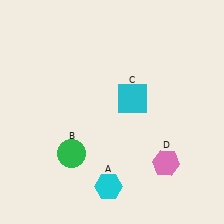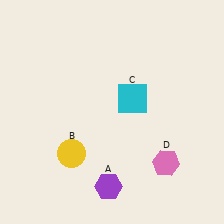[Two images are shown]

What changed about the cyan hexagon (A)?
In Image 1, A is cyan. In Image 2, it changed to purple.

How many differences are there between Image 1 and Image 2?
There are 2 differences between the two images.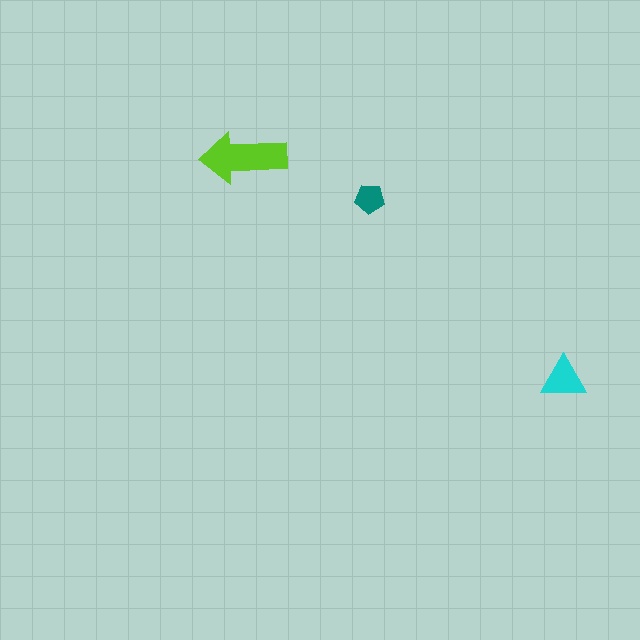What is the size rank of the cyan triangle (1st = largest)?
2nd.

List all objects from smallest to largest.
The teal pentagon, the cyan triangle, the lime arrow.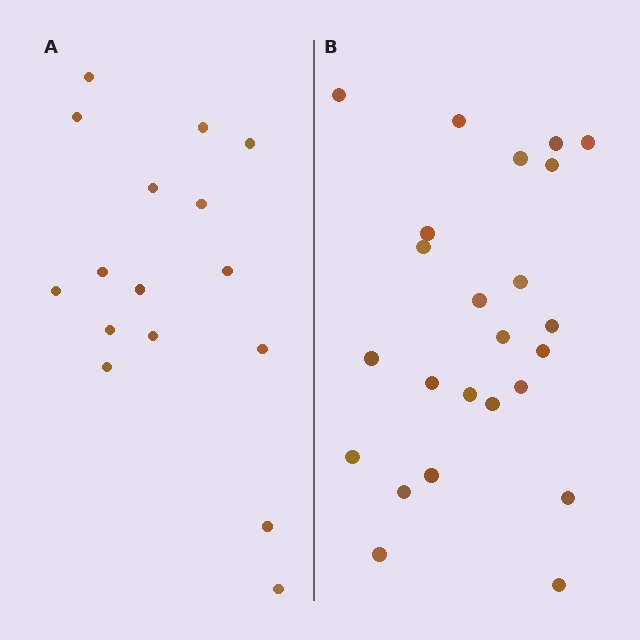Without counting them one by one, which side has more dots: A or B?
Region B (the right region) has more dots.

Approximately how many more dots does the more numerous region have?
Region B has roughly 8 or so more dots than region A.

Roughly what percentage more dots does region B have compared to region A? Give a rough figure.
About 50% more.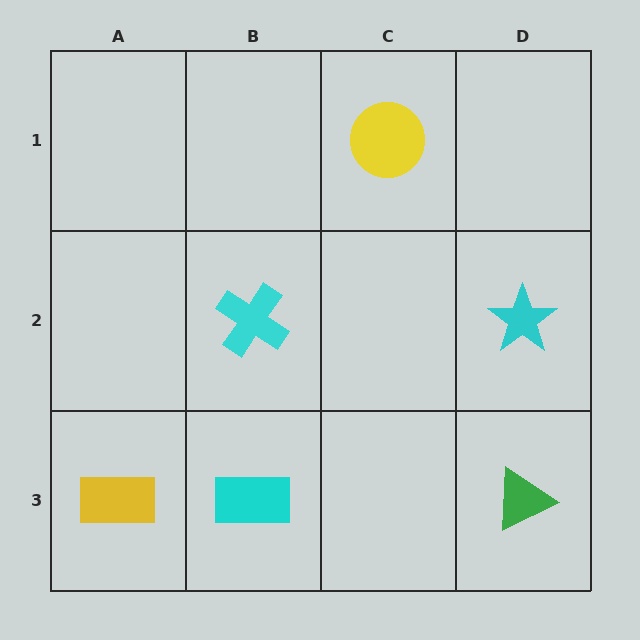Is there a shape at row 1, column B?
No, that cell is empty.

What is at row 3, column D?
A green triangle.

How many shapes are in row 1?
1 shape.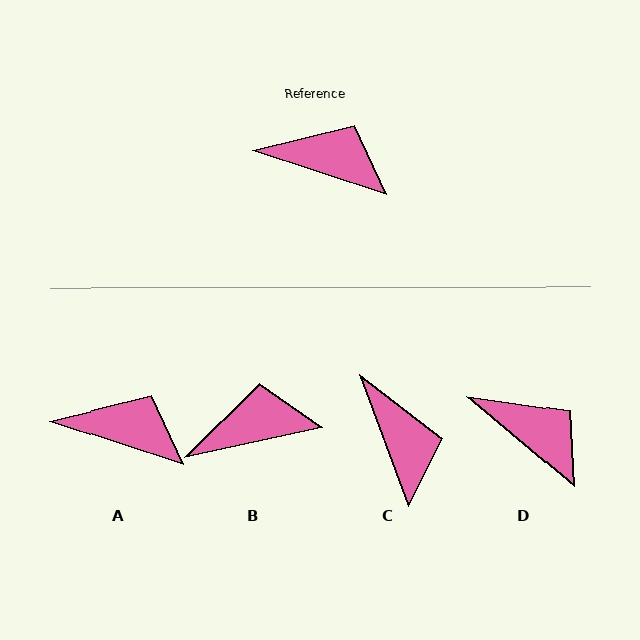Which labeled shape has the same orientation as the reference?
A.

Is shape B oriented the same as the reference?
No, it is off by about 31 degrees.